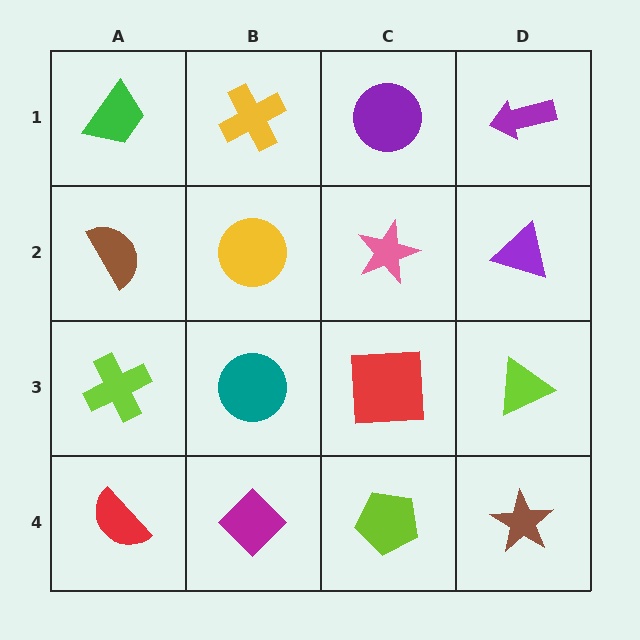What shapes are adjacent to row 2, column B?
A yellow cross (row 1, column B), a teal circle (row 3, column B), a brown semicircle (row 2, column A), a pink star (row 2, column C).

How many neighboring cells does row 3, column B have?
4.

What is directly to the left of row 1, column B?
A green trapezoid.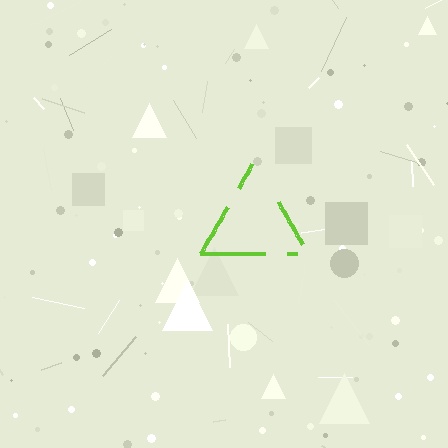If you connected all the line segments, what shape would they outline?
They would outline a triangle.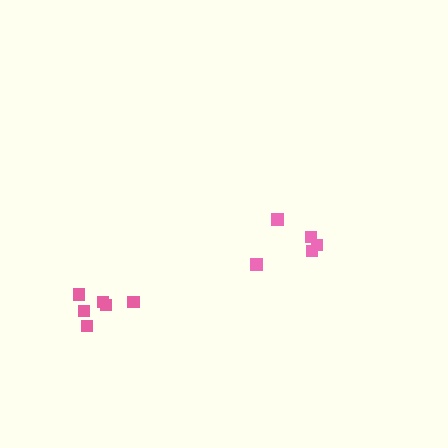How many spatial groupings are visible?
There are 2 spatial groupings.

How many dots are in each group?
Group 1: 5 dots, Group 2: 7 dots (12 total).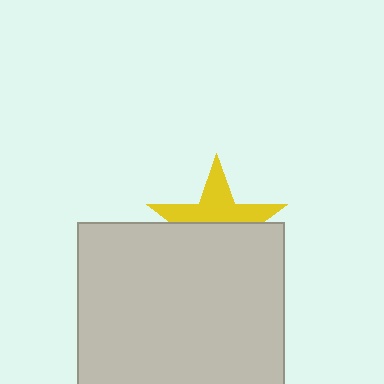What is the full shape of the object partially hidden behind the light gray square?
The partially hidden object is a yellow star.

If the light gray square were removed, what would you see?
You would see the complete yellow star.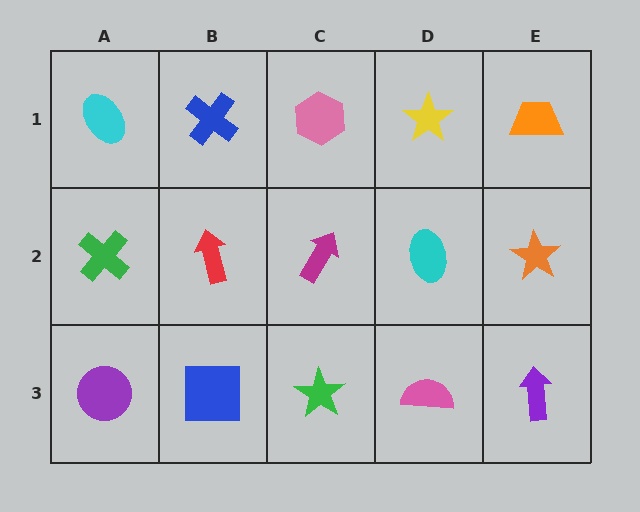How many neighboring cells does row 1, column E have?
2.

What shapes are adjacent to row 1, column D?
A cyan ellipse (row 2, column D), a pink hexagon (row 1, column C), an orange trapezoid (row 1, column E).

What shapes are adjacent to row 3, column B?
A red arrow (row 2, column B), a purple circle (row 3, column A), a green star (row 3, column C).